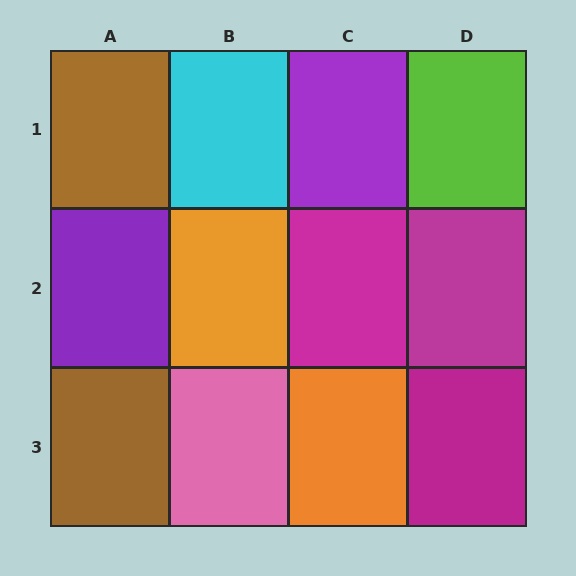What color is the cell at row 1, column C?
Purple.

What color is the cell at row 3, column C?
Orange.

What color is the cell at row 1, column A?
Brown.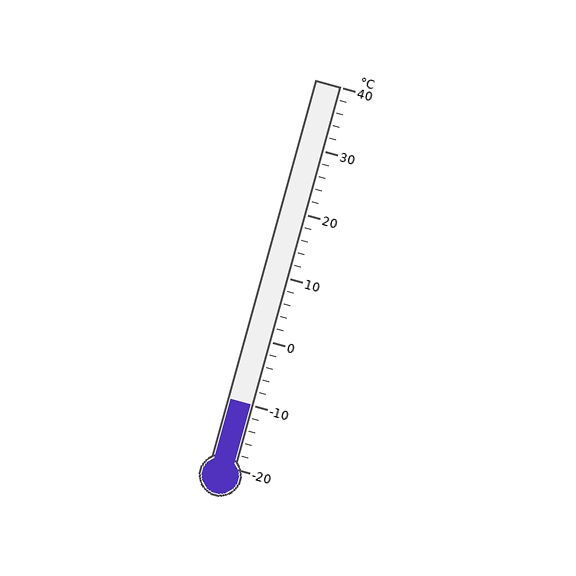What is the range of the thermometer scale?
The thermometer scale ranges from -20°C to 40°C.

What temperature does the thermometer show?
The thermometer shows approximately -10°C.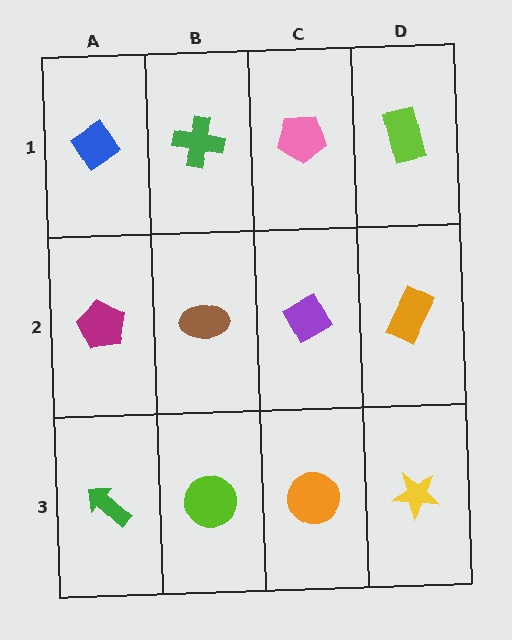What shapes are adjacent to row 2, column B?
A green cross (row 1, column B), a lime circle (row 3, column B), a magenta pentagon (row 2, column A), a purple diamond (row 2, column C).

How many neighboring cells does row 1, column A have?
2.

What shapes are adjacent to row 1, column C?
A purple diamond (row 2, column C), a green cross (row 1, column B), a lime rectangle (row 1, column D).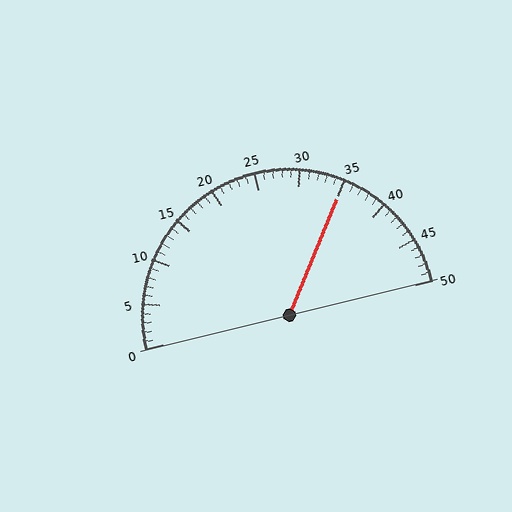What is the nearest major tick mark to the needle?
The nearest major tick mark is 35.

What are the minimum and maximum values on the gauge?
The gauge ranges from 0 to 50.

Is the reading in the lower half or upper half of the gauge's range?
The reading is in the upper half of the range (0 to 50).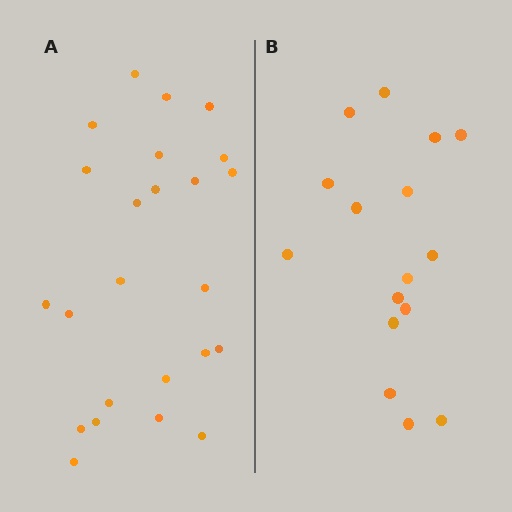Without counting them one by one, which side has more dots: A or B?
Region A (the left region) has more dots.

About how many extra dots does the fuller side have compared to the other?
Region A has roughly 8 or so more dots than region B.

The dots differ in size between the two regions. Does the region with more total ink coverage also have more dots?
No. Region B has more total ink coverage because its dots are larger, but region A actually contains more individual dots. Total area can be misleading — the number of items is what matters here.